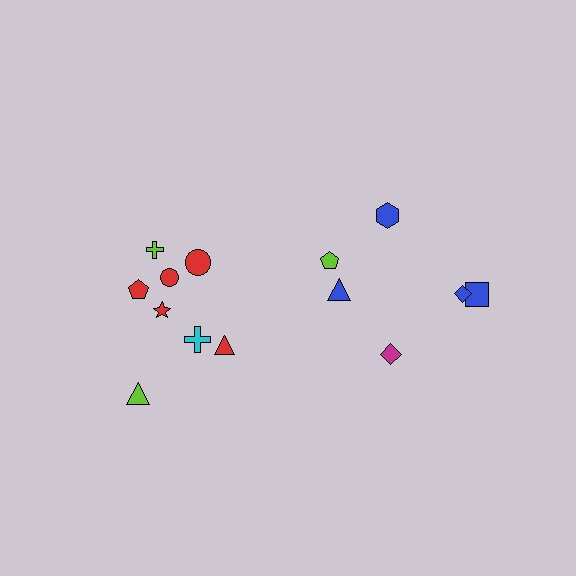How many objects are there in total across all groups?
There are 14 objects.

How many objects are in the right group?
There are 6 objects.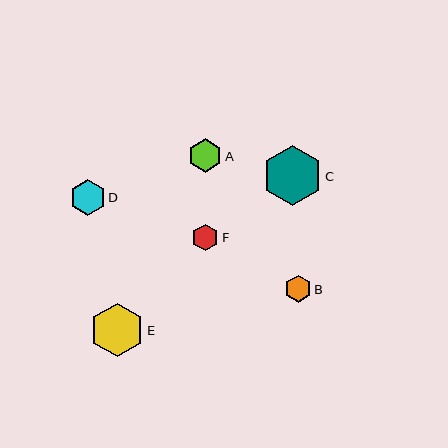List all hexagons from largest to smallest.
From largest to smallest: C, E, D, A, B, F.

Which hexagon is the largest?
Hexagon C is the largest with a size of approximately 60 pixels.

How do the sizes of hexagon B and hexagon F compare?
Hexagon B and hexagon F are approximately the same size.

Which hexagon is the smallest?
Hexagon F is the smallest with a size of approximately 27 pixels.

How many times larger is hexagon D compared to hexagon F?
Hexagon D is approximately 1.3 times the size of hexagon F.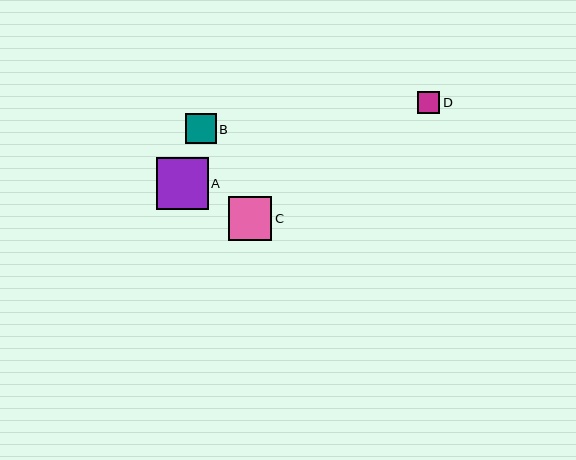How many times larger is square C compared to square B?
Square C is approximately 1.4 times the size of square B.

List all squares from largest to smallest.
From largest to smallest: A, C, B, D.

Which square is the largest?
Square A is the largest with a size of approximately 52 pixels.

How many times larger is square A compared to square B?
Square A is approximately 1.7 times the size of square B.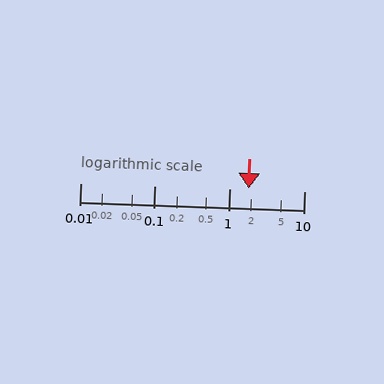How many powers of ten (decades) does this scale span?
The scale spans 3 decades, from 0.01 to 10.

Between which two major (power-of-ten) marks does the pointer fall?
The pointer is between 1 and 10.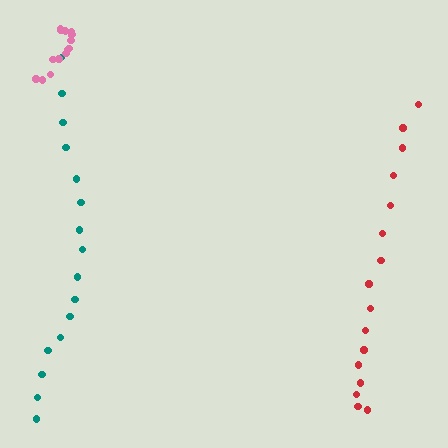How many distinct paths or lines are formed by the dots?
There are 3 distinct paths.